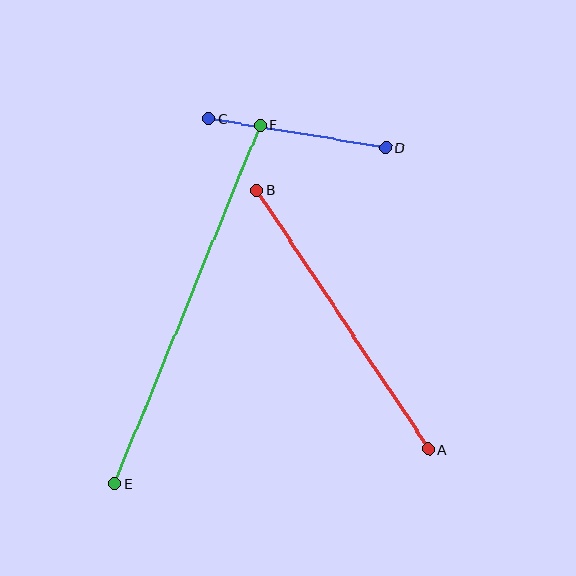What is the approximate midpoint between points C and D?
The midpoint is at approximately (297, 133) pixels.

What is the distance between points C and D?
The distance is approximately 179 pixels.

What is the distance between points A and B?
The distance is approximately 311 pixels.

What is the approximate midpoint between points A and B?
The midpoint is at approximately (343, 320) pixels.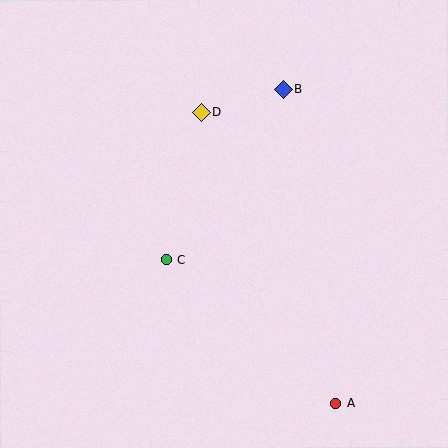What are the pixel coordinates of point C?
Point C is at (166, 260).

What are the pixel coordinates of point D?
Point D is at (201, 112).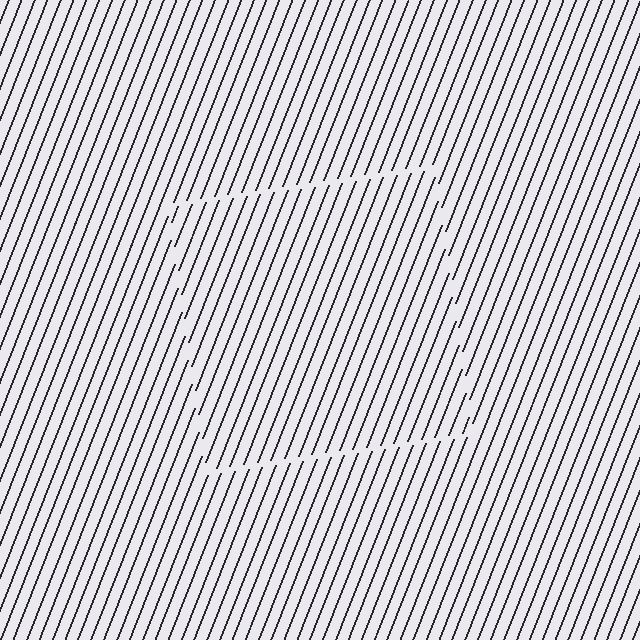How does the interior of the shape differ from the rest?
The interior of the shape contains the same grating, shifted by half a period — the contour is defined by the phase discontinuity where line-ends from the inner and outer gratings abut.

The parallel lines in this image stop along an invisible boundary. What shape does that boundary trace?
An illusory square. The interior of the shape contains the same grating, shifted by half a period — the contour is defined by the phase discontinuity where line-ends from the inner and outer gratings abut.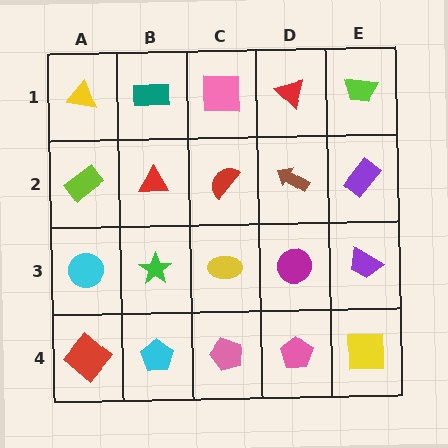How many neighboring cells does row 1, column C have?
3.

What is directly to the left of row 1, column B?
A yellow triangle.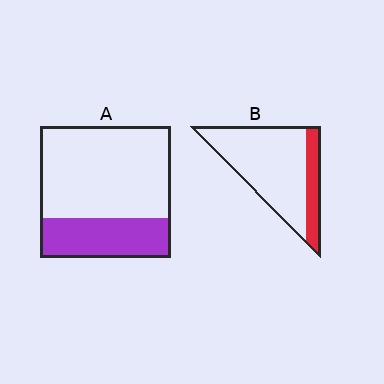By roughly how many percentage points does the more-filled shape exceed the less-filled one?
By roughly 10 percentage points (A over B).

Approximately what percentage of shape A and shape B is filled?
A is approximately 30% and B is approximately 20%.